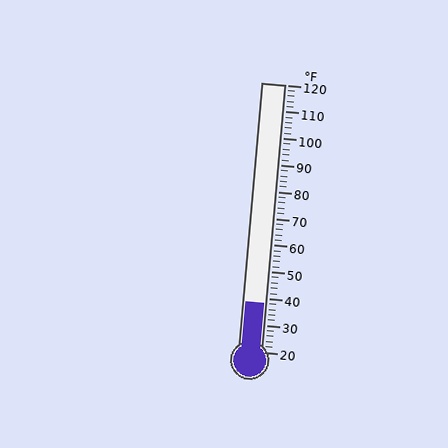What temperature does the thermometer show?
The thermometer shows approximately 38°F.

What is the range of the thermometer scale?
The thermometer scale ranges from 20°F to 120°F.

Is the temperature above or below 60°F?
The temperature is below 60°F.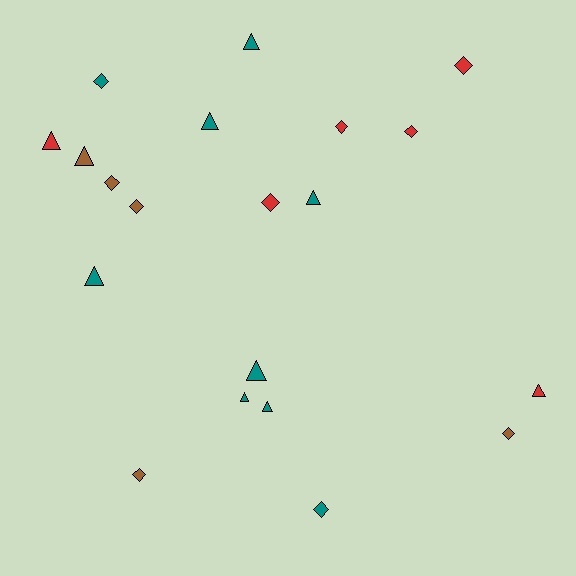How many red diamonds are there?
There are 4 red diamonds.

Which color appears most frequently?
Teal, with 9 objects.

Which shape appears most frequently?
Triangle, with 10 objects.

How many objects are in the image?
There are 20 objects.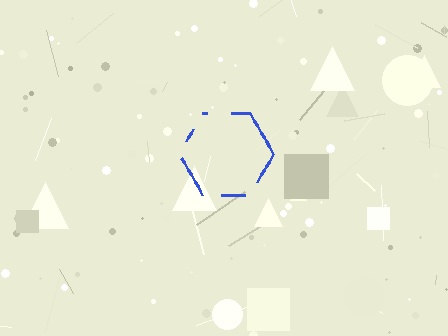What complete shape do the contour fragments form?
The contour fragments form a hexagon.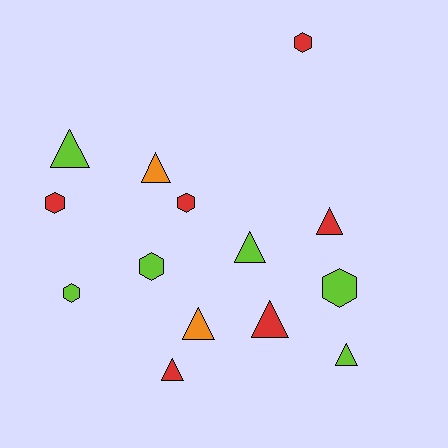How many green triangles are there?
There are no green triangles.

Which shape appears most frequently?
Triangle, with 8 objects.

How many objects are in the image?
There are 14 objects.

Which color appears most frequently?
Red, with 6 objects.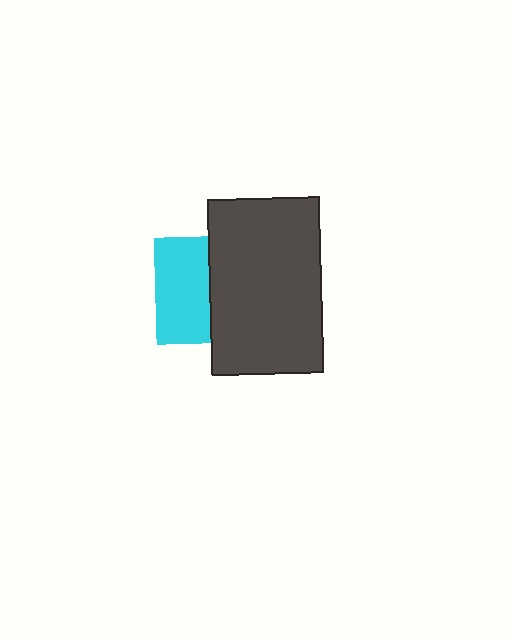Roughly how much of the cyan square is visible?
About half of it is visible (roughly 50%).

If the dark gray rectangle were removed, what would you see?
You would see the complete cyan square.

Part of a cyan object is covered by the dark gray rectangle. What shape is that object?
It is a square.